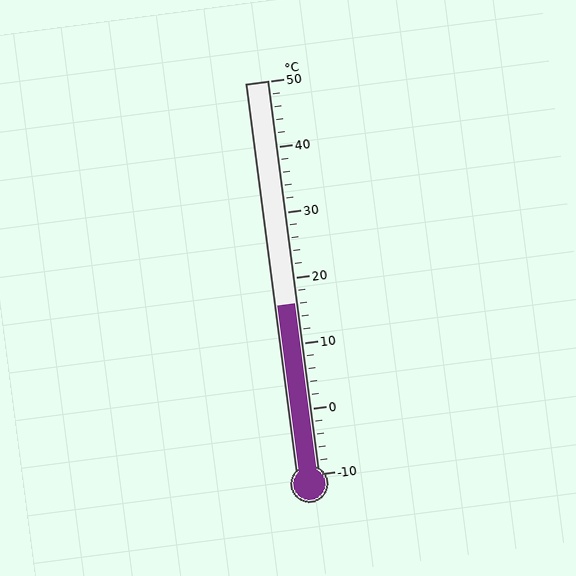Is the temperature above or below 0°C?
The temperature is above 0°C.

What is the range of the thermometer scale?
The thermometer scale ranges from -10°C to 50°C.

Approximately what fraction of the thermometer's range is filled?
The thermometer is filled to approximately 45% of its range.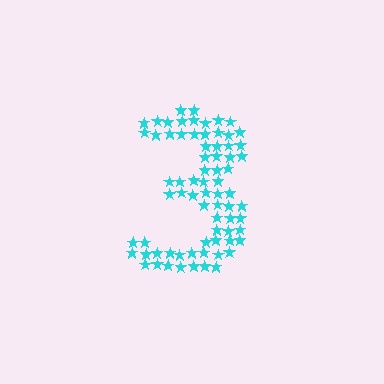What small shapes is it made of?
It is made of small stars.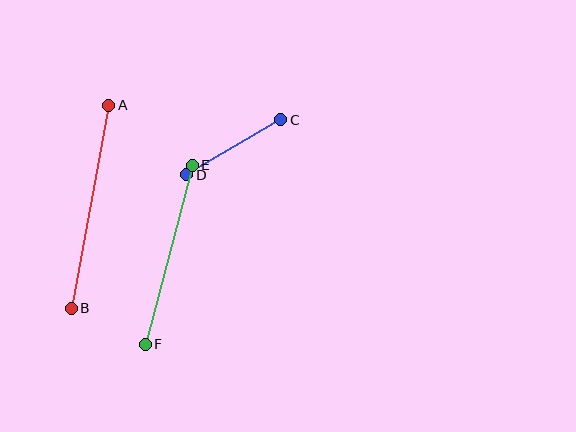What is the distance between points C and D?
The distance is approximately 109 pixels.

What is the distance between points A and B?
The distance is approximately 206 pixels.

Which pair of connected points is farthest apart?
Points A and B are farthest apart.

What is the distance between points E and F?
The distance is approximately 185 pixels.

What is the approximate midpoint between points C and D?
The midpoint is at approximately (234, 147) pixels.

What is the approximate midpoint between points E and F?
The midpoint is at approximately (169, 255) pixels.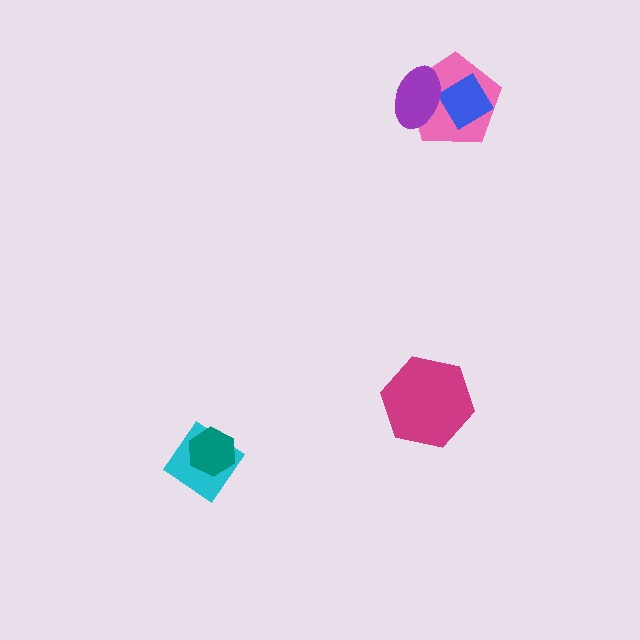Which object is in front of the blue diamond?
The purple ellipse is in front of the blue diamond.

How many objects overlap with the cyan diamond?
1 object overlaps with the cyan diamond.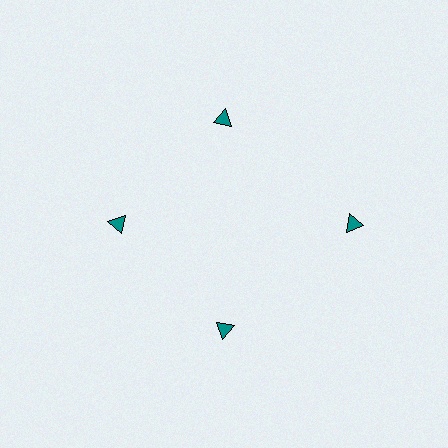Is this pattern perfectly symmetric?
No. The 4 teal triangles are arranged in a ring, but one element near the 3 o'clock position is pushed outward from the center, breaking the 4-fold rotational symmetry.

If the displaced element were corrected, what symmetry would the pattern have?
It would have 4-fold rotational symmetry — the pattern would map onto itself every 90 degrees.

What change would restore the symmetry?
The symmetry would be restored by moving it inward, back onto the ring so that all 4 triangles sit at equal angles and equal distance from the center.